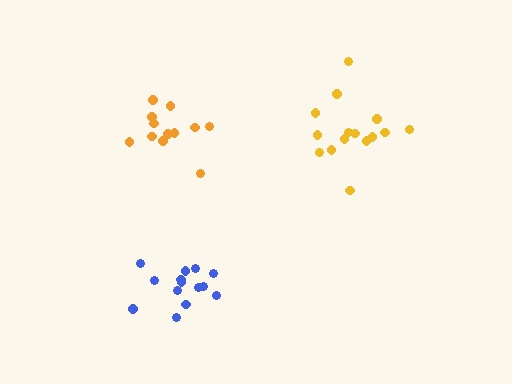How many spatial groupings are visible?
There are 3 spatial groupings.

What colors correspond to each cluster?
The clusters are colored: yellow, blue, orange.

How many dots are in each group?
Group 1: 15 dots, Group 2: 14 dots, Group 3: 12 dots (41 total).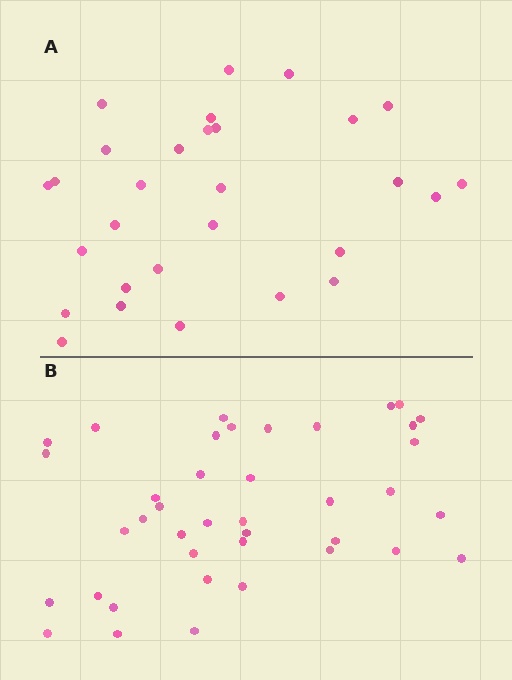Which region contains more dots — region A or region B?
Region B (the bottom region) has more dots.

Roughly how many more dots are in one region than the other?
Region B has roughly 12 or so more dots than region A.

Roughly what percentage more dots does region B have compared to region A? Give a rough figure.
About 40% more.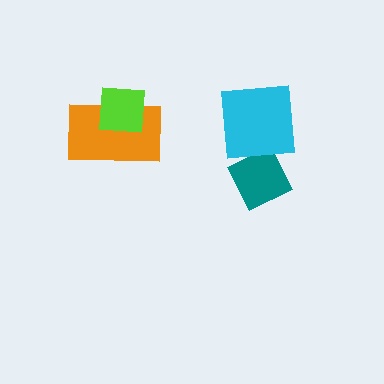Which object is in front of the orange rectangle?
The lime square is in front of the orange rectangle.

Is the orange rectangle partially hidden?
Yes, it is partially covered by another shape.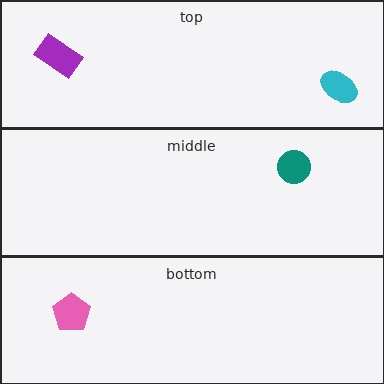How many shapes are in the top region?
2.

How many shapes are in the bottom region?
1.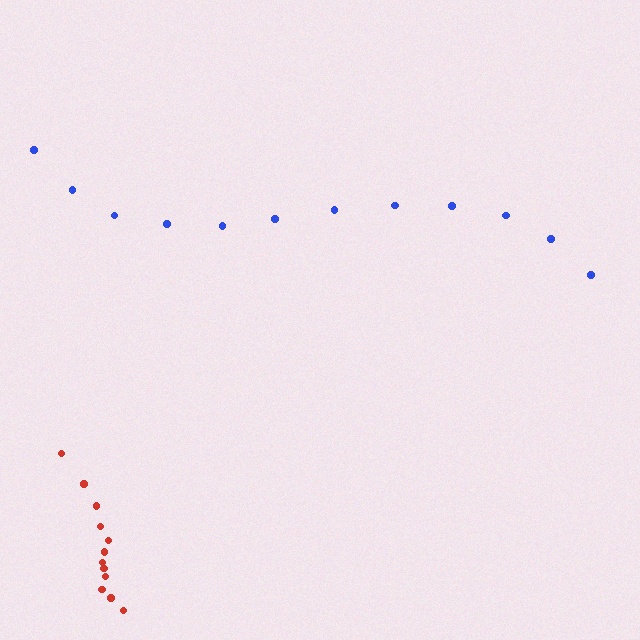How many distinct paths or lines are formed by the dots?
There are 2 distinct paths.